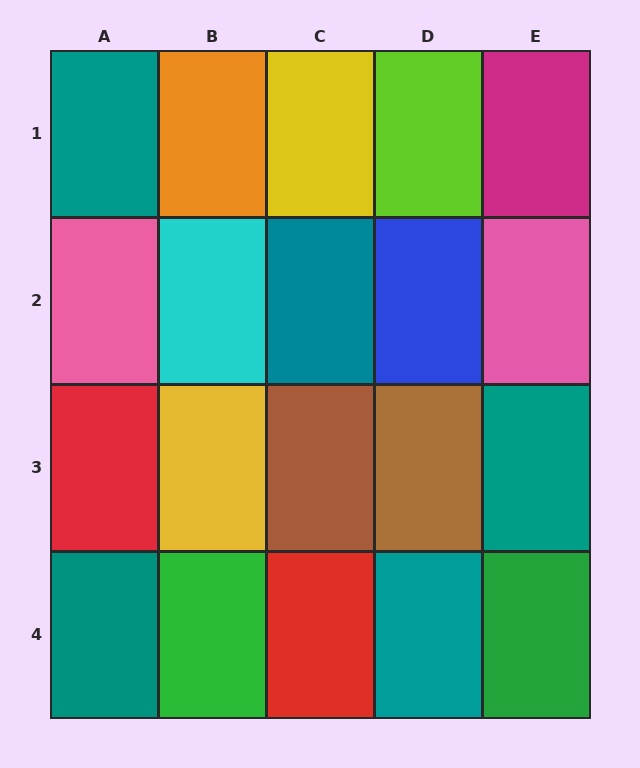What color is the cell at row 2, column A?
Pink.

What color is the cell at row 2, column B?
Cyan.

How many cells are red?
2 cells are red.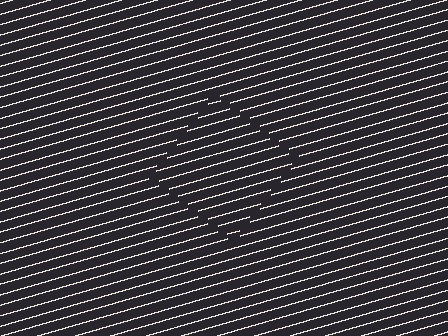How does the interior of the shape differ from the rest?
The interior of the shape contains the same grating, shifted by half a period — the contour is defined by the phase discontinuity where line-ends from the inner and outer gratings abut.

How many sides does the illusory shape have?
4 sides — the line-ends trace a square.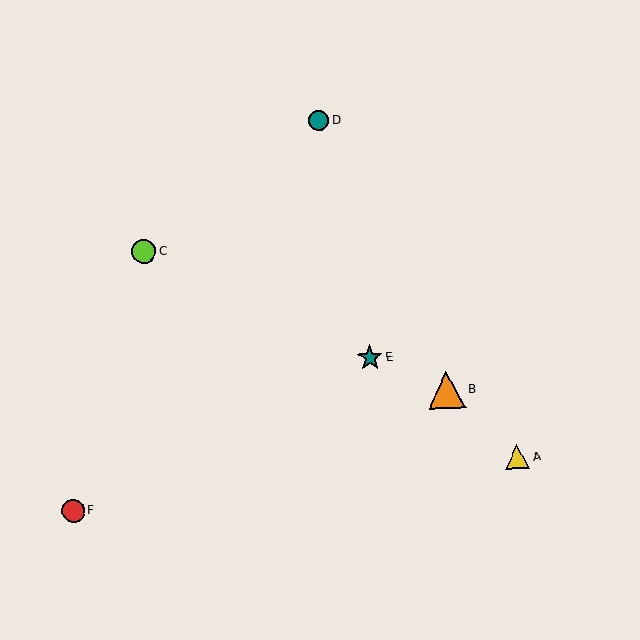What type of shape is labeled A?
Shape A is a yellow triangle.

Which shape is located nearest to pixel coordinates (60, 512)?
The red circle (labeled F) at (73, 511) is nearest to that location.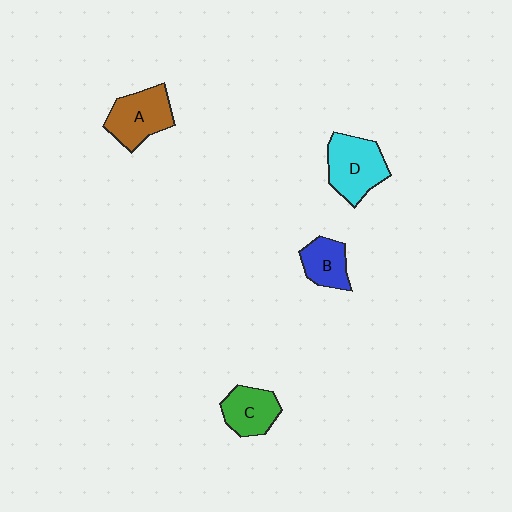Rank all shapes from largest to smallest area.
From largest to smallest: D (cyan), A (brown), C (green), B (blue).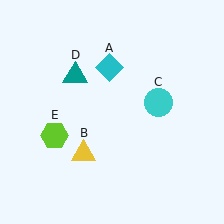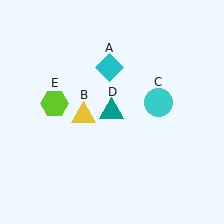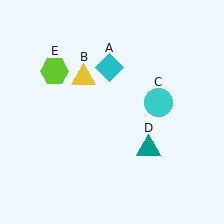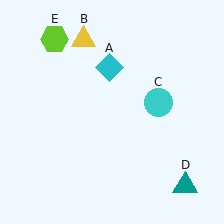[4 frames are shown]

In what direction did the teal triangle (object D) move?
The teal triangle (object D) moved down and to the right.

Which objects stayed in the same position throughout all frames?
Cyan diamond (object A) and cyan circle (object C) remained stationary.